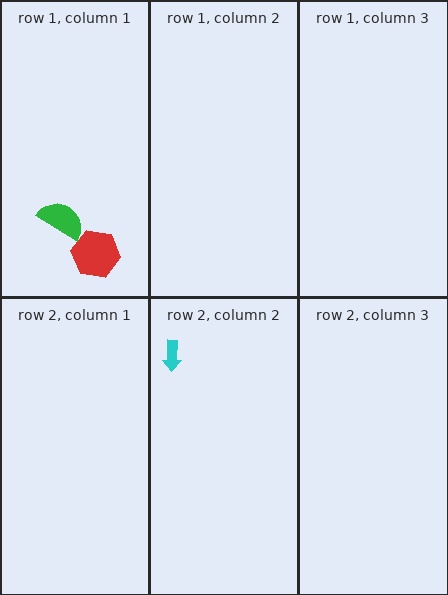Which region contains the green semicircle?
The row 1, column 1 region.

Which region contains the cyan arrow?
The row 2, column 2 region.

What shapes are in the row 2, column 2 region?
The cyan arrow.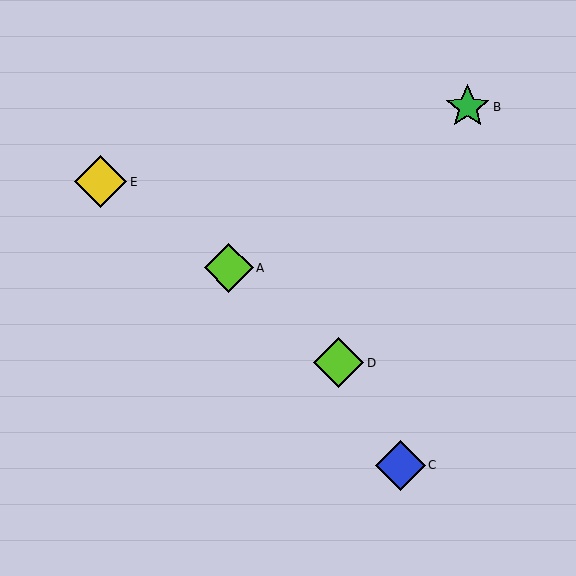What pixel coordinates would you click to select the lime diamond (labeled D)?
Click at (339, 363) to select the lime diamond D.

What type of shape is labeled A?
Shape A is a lime diamond.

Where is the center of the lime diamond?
The center of the lime diamond is at (229, 268).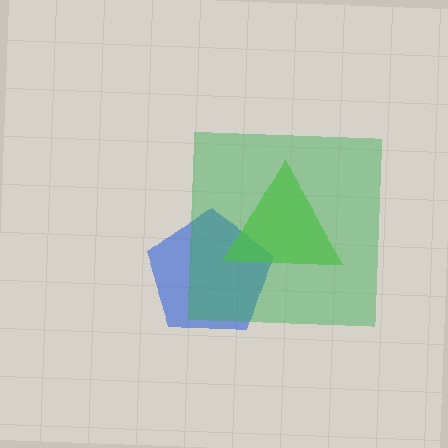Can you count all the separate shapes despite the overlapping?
Yes, there are 3 separate shapes.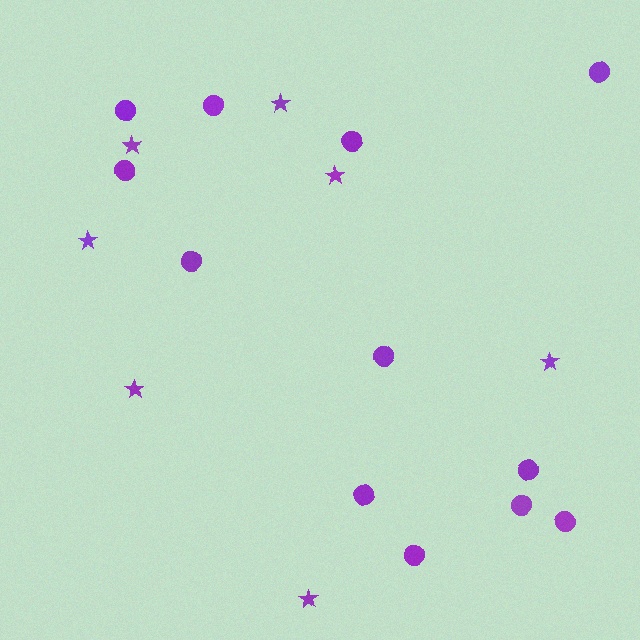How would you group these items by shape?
There are 2 groups: one group of circles (12) and one group of stars (7).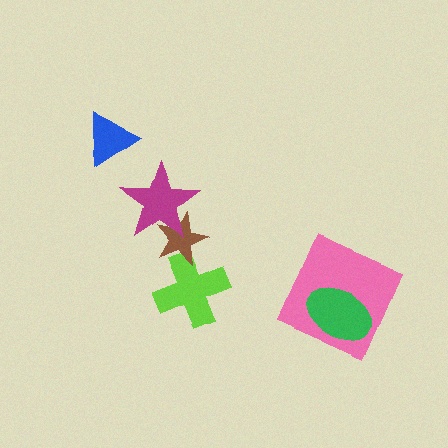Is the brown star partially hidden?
Yes, it is partially covered by another shape.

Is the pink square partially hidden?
Yes, it is partially covered by another shape.